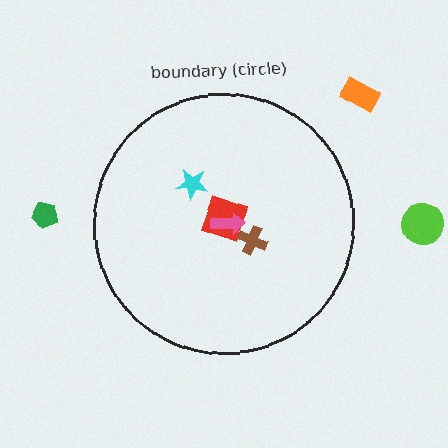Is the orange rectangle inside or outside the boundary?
Outside.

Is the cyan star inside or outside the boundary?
Inside.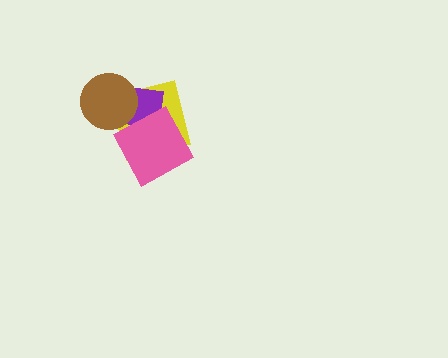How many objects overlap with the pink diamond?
2 objects overlap with the pink diamond.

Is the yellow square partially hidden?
Yes, it is partially covered by another shape.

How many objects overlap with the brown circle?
2 objects overlap with the brown circle.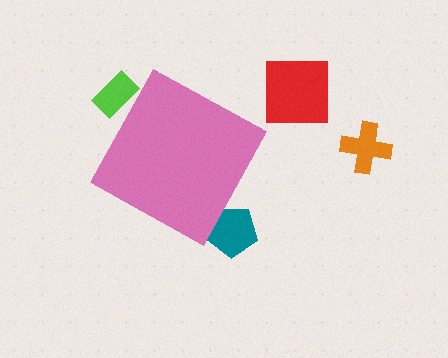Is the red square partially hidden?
No, the red square is fully visible.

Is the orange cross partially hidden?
No, the orange cross is fully visible.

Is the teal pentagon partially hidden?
Yes, the teal pentagon is partially hidden behind the pink diamond.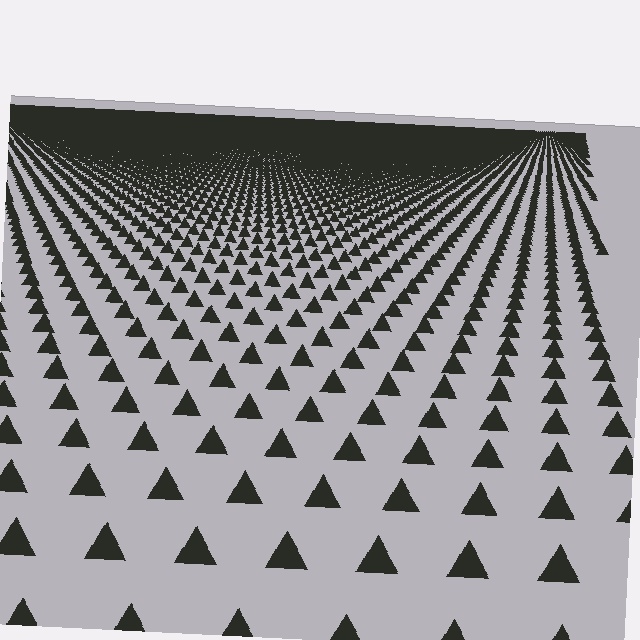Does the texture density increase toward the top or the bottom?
Density increases toward the top.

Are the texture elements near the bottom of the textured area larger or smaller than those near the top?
Larger. Near the bottom, elements are closer to the viewer and appear at a bigger on-screen size.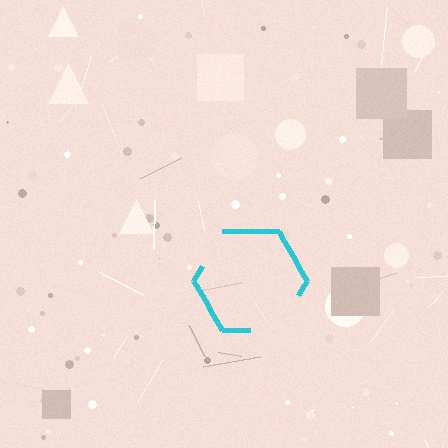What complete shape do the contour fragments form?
The contour fragments form a hexagon.